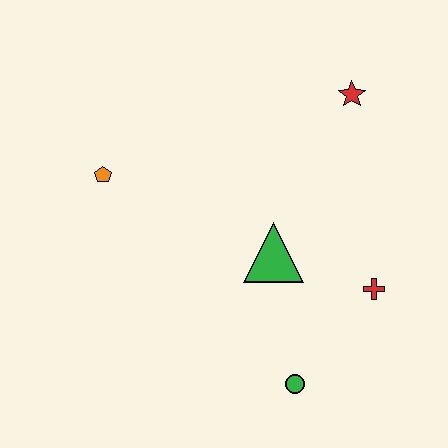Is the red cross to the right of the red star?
Yes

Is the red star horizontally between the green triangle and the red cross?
Yes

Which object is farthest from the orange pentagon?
The red cross is farthest from the orange pentagon.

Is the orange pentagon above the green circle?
Yes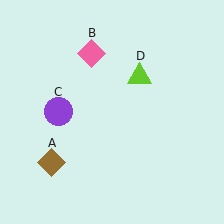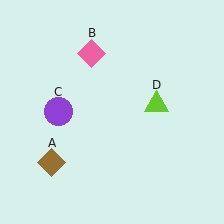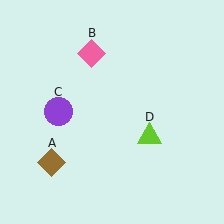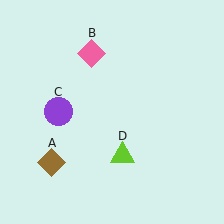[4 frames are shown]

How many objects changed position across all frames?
1 object changed position: lime triangle (object D).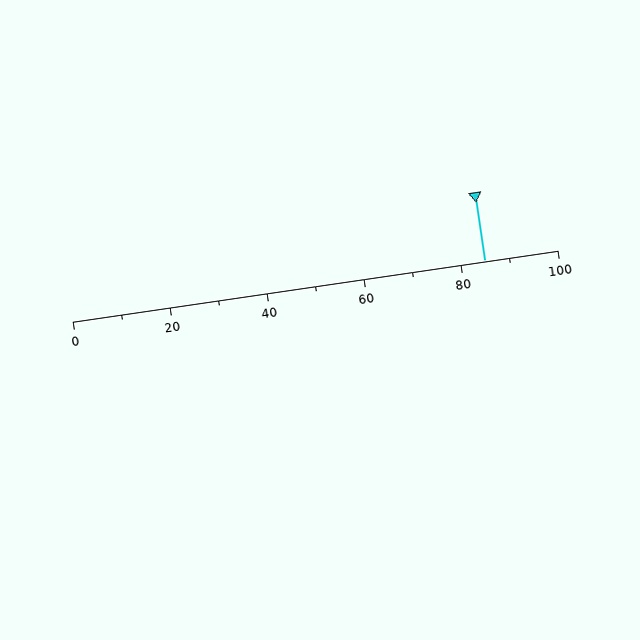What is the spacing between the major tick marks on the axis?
The major ticks are spaced 20 apart.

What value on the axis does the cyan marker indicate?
The marker indicates approximately 85.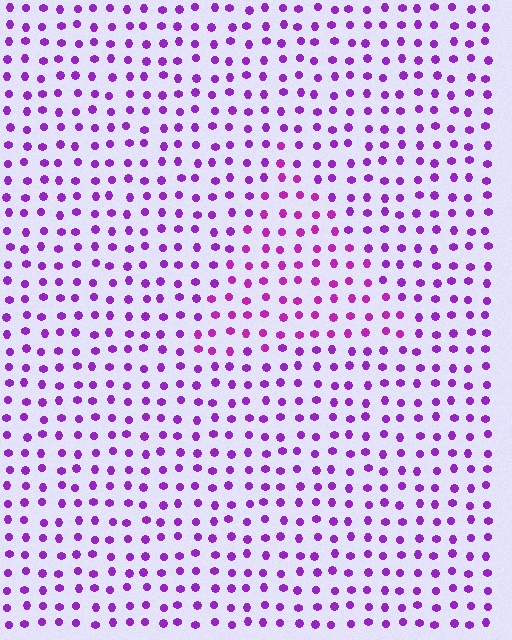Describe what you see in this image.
The image is filled with small purple elements in a uniform arrangement. A triangle-shaped region is visible where the elements are tinted to a slightly different hue, forming a subtle color boundary.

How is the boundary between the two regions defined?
The boundary is defined purely by a slight shift in hue (about 21 degrees). Spacing, size, and orientation are identical on both sides.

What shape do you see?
I see a triangle.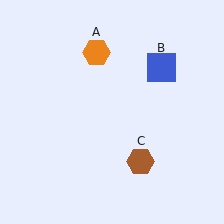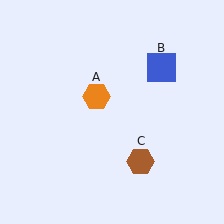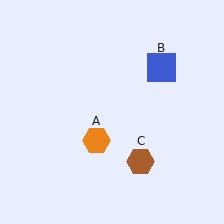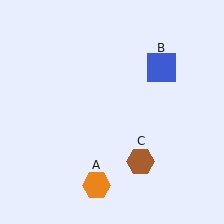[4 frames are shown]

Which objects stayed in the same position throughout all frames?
Blue square (object B) and brown hexagon (object C) remained stationary.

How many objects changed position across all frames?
1 object changed position: orange hexagon (object A).